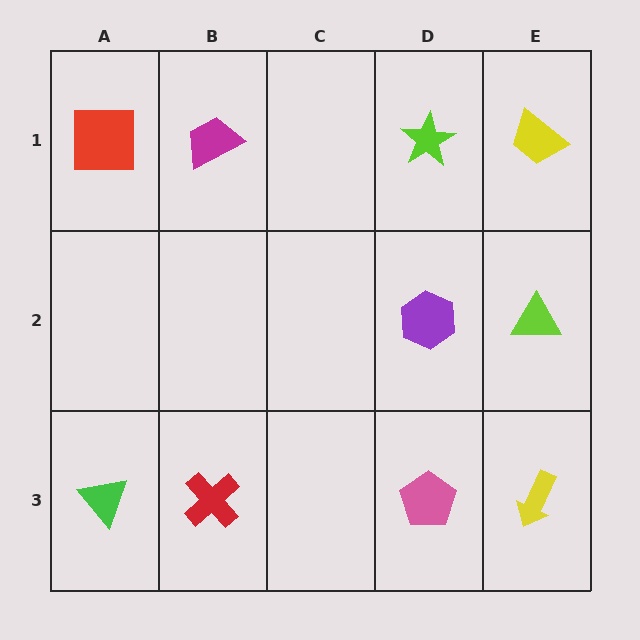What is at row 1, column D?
A lime star.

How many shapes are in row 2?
2 shapes.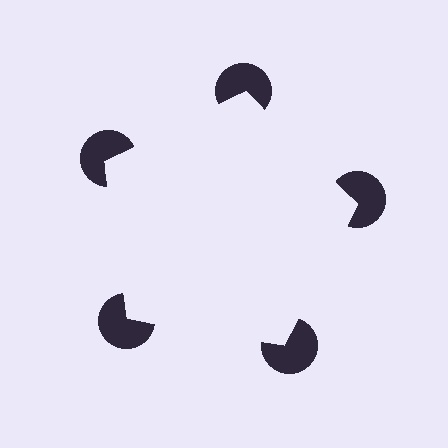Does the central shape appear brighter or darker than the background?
It typically appears slightly brighter than the background, even though no actual brightness change is drawn.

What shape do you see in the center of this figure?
An illusory pentagon — its edges are inferred from the aligned wedge cuts in the pac-man discs, not physically drawn.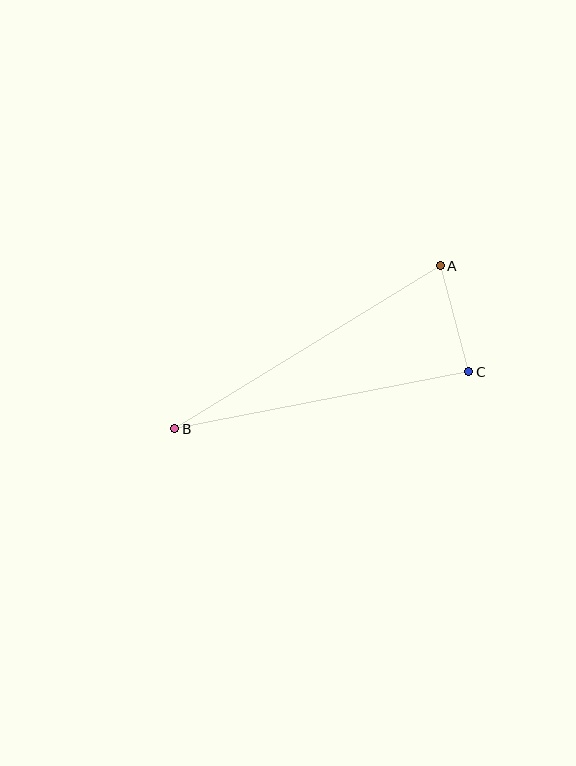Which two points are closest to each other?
Points A and C are closest to each other.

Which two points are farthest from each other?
Points A and B are farthest from each other.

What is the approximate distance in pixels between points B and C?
The distance between B and C is approximately 299 pixels.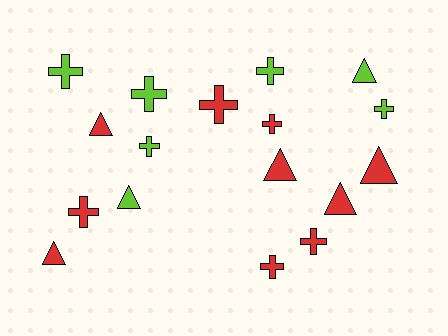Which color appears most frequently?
Red, with 10 objects.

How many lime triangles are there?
There are 2 lime triangles.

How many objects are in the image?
There are 17 objects.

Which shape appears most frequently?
Cross, with 10 objects.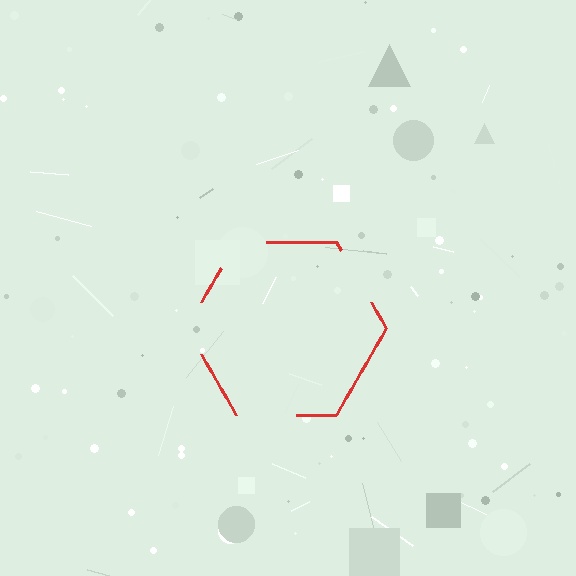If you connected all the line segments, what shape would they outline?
They would outline a hexagon.